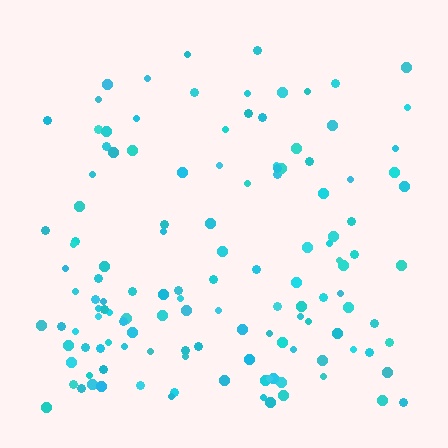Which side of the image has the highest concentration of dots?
The bottom.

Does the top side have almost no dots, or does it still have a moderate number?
Still a moderate number, just noticeably fewer than the bottom.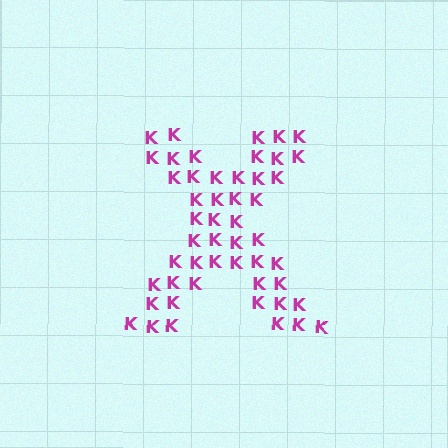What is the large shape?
The large shape is the letter X.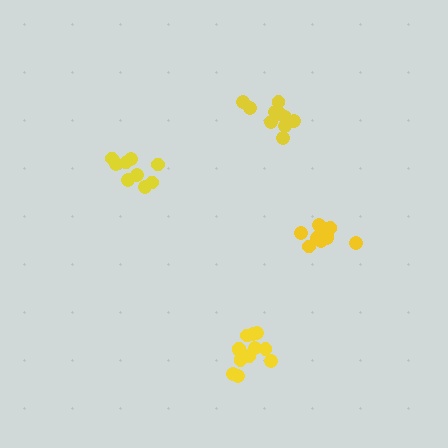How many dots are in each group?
Group 1: 9 dots, Group 2: 13 dots, Group 3: 11 dots, Group 4: 13 dots (46 total).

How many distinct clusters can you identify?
There are 4 distinct clusters.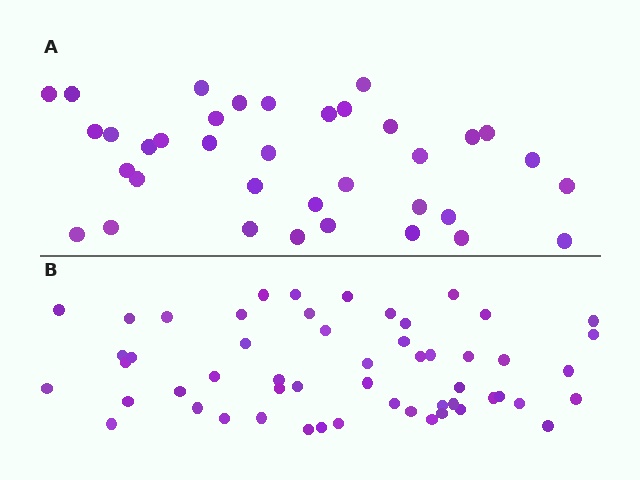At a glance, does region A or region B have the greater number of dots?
Region B (the bottom region) has more dots.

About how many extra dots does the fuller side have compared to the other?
Region B has approximately 20 more dots than region A.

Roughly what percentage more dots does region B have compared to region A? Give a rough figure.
About 50% more.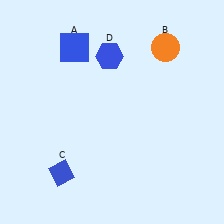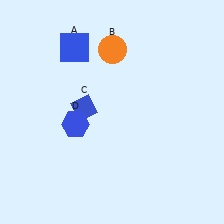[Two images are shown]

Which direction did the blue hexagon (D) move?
The blue hexagon (D) moved down.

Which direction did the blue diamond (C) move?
The blue diamond (C) moved up.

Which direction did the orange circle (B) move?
The orange circle (B) moved left.